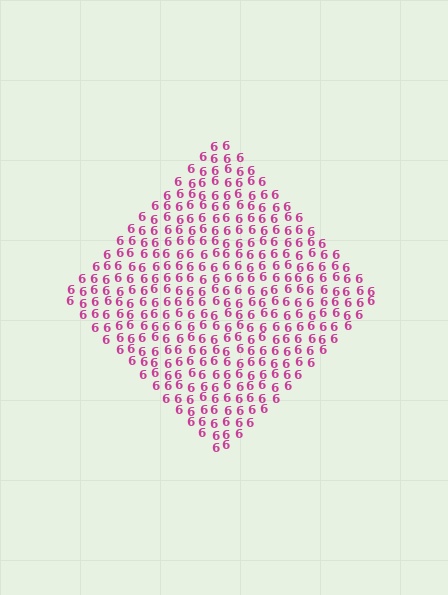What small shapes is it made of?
It is made of small digit 6's.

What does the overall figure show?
The overall figure shows a diamond.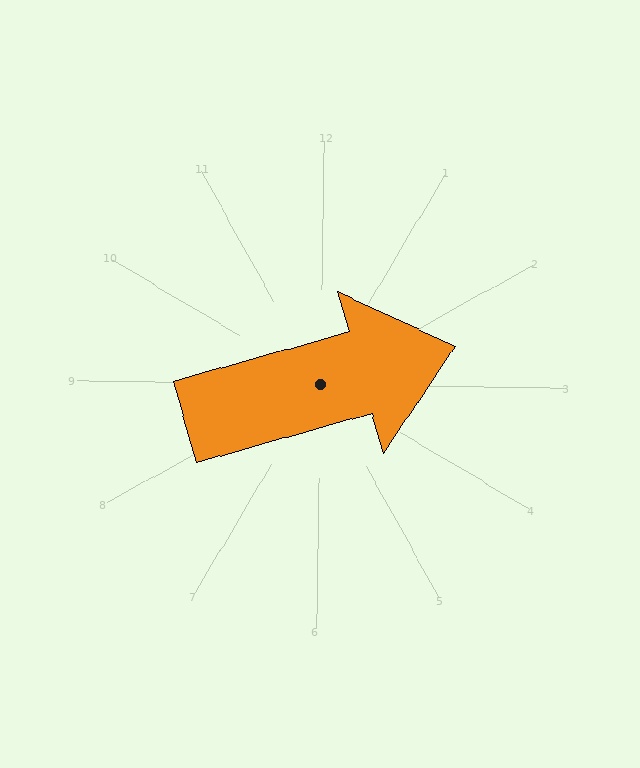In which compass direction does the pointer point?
East.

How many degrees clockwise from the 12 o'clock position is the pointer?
Approximately 73 degrees.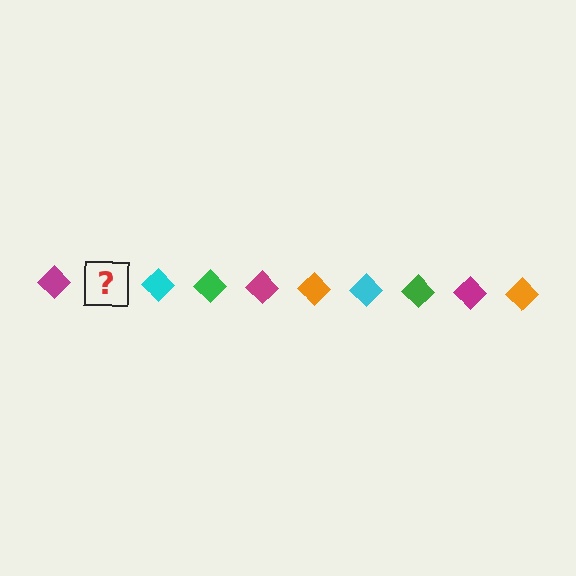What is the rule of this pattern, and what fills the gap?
The rule is that the pattern cycles through magenta, orange, cyan, green diamonds. The gap should be filled with an orange diamond.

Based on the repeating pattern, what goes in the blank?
The blank should be an orange diamond.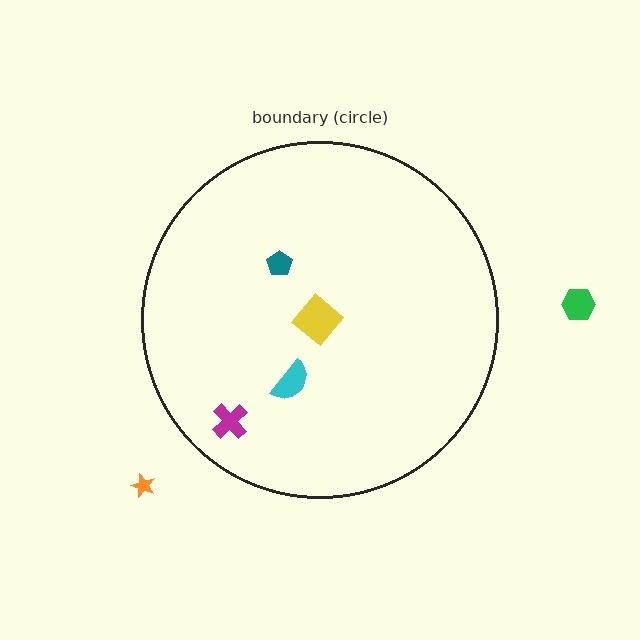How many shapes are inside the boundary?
4 inside, 2 outside.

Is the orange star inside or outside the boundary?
Outside.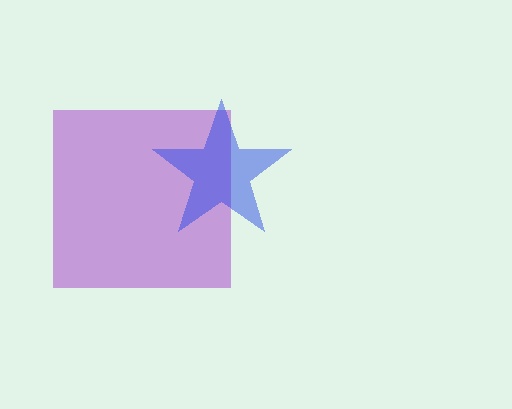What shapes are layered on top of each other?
The layered shapes are: a purple square, a blue star.